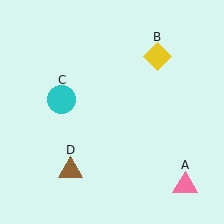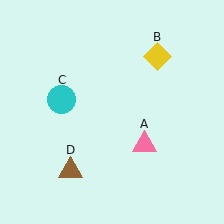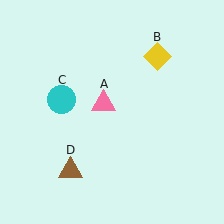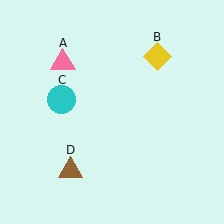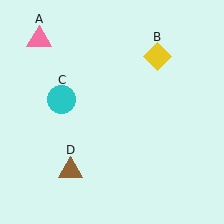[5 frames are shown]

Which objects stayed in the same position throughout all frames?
Yellow diamond (object B) and cyan circle (object C) and brown triangle (object D) remained stationary.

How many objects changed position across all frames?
1 object changed position: pink triangle (object A).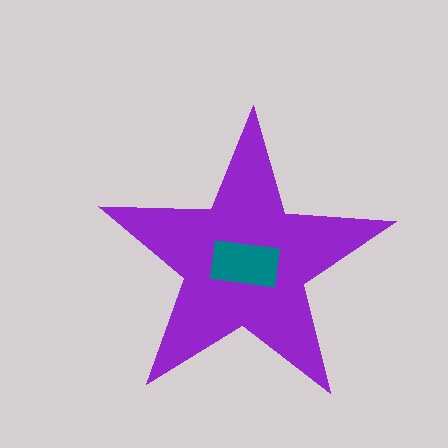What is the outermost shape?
The purple star.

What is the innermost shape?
The teal rectangle.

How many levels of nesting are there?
2.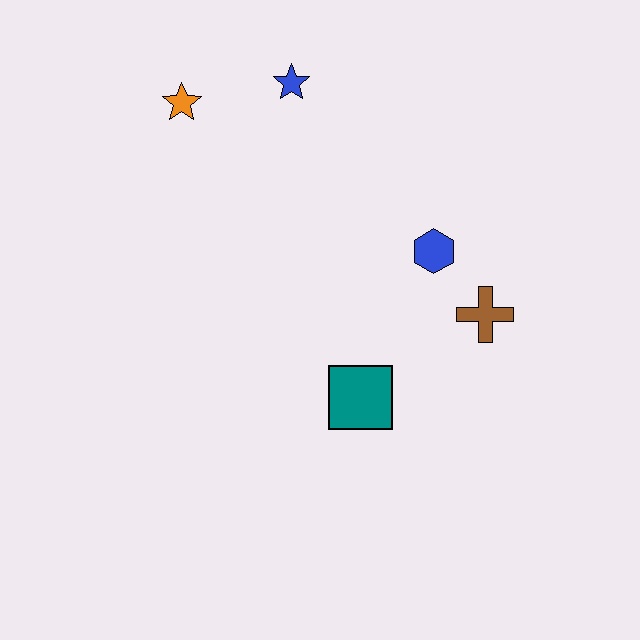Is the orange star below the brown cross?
No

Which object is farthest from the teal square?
The orange star is farthest from the teal square.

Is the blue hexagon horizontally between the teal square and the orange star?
No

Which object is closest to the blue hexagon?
The brown cross is closest to the blue hexagon.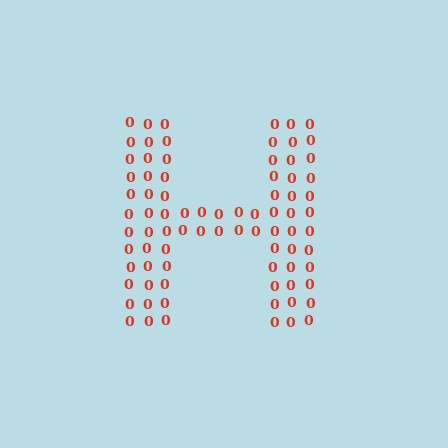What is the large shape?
The large shape is the letter H.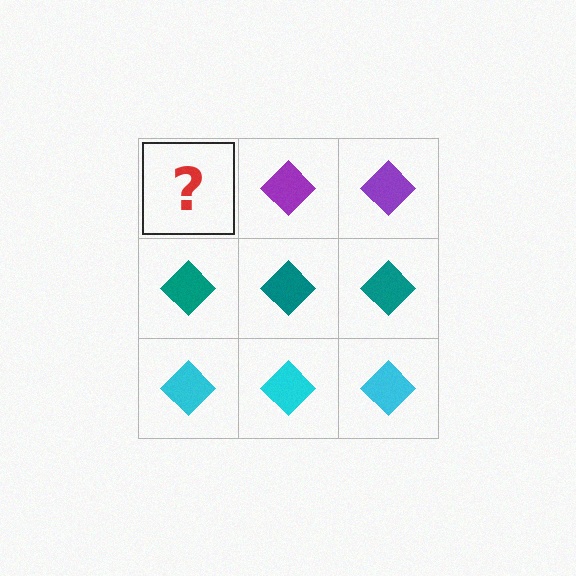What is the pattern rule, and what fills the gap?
The rule is that each row has a consistent color. The gap should be filled with a purple diamond.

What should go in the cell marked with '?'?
The missing cell should contain a purple diamond.